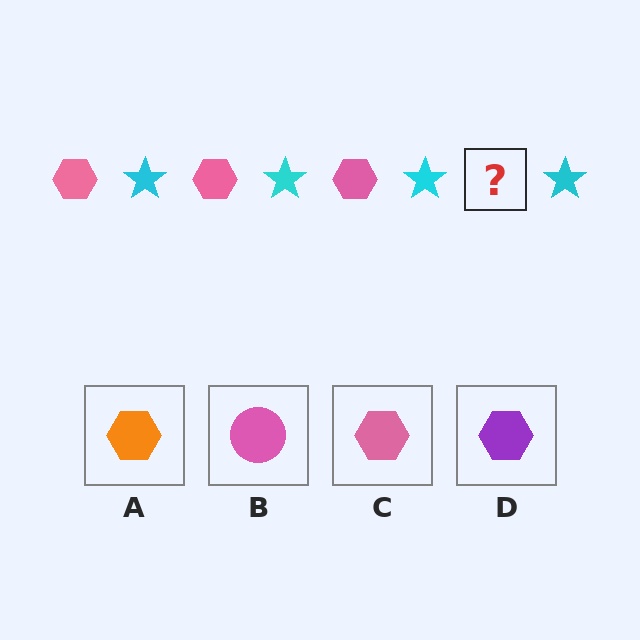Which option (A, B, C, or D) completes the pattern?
C.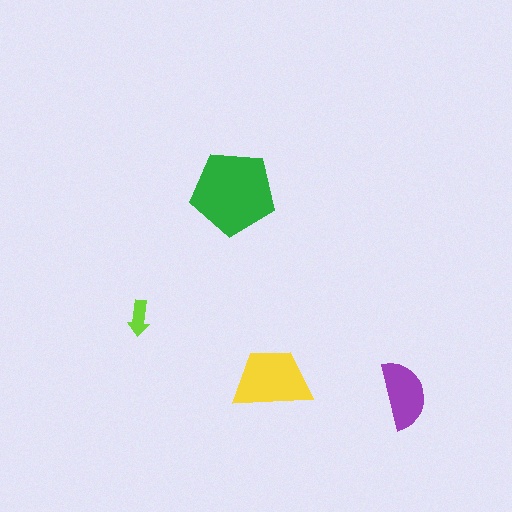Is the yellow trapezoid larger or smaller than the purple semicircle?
Larger.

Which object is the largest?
The green pentagon.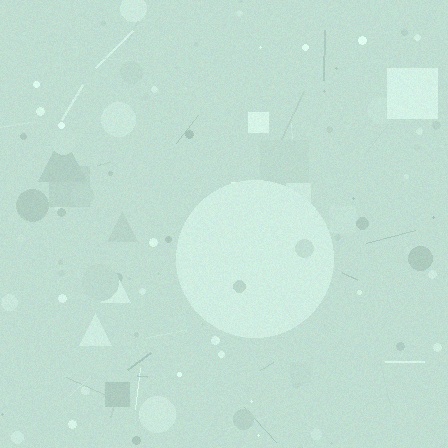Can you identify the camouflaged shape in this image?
The camouflaged shape is a circle.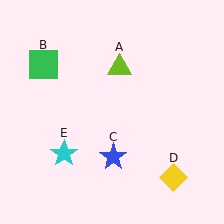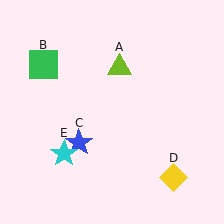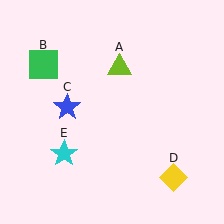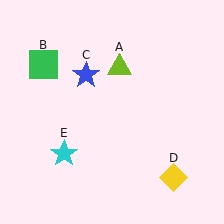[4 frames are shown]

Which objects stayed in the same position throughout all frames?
Lime triangle (object A) and green square (object B) and yellow diamond (object D) and cyan star (object E) remained stationary.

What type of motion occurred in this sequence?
The blue star (object C) rotated clockwise around the center of the scene.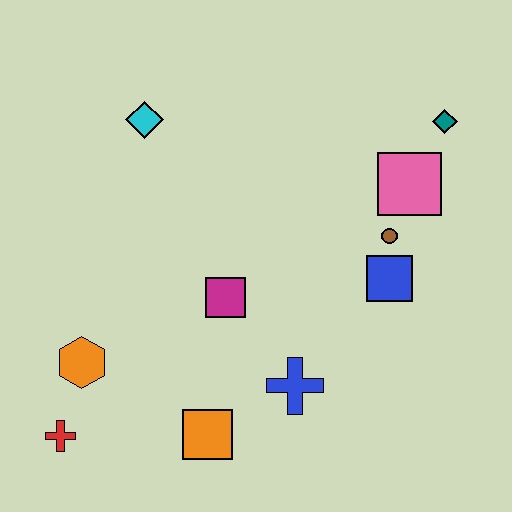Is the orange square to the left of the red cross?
No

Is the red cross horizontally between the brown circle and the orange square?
No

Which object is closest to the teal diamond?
The pink square is closest to the teal diamond.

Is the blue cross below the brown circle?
Yes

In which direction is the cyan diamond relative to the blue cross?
The cyan diamond is above the blue cross.